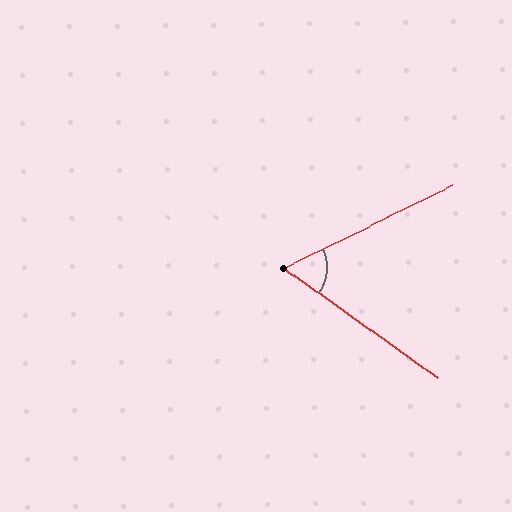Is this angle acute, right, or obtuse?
It is acute.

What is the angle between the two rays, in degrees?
Approximately 62 degrees.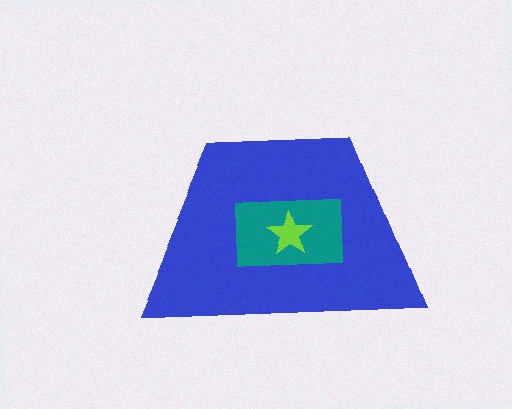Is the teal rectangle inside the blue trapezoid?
Yes.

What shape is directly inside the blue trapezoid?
The teal rectangle.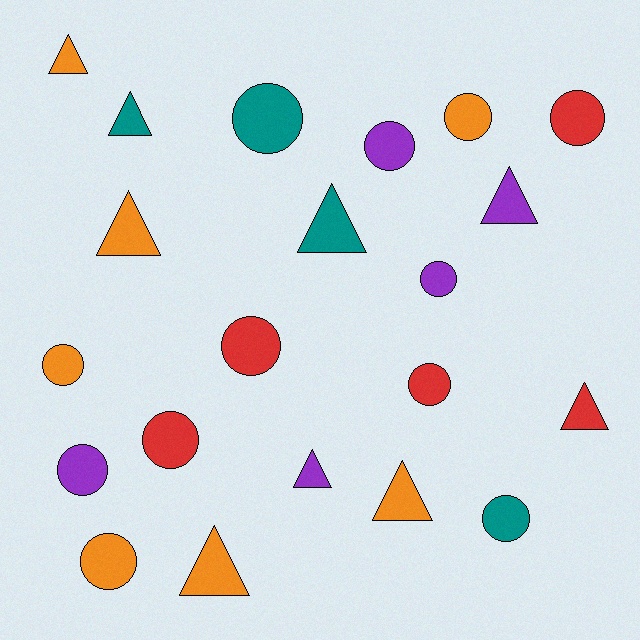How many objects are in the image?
There are 21 objects.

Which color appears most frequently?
Orange, with 7 objects.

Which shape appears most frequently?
Circle, with 12 objects.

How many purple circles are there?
There are 3 purple circles.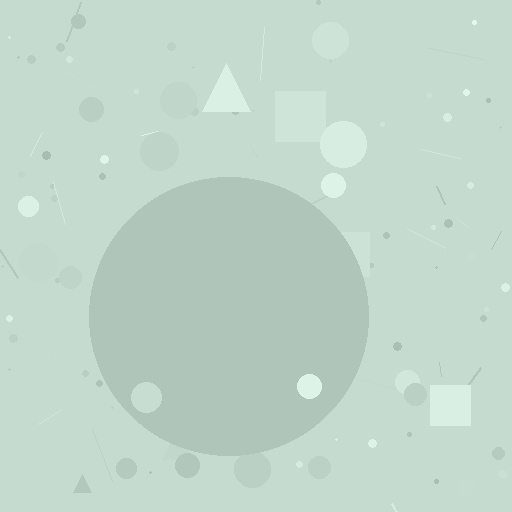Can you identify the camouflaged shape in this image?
The camouflaged shape is a circle.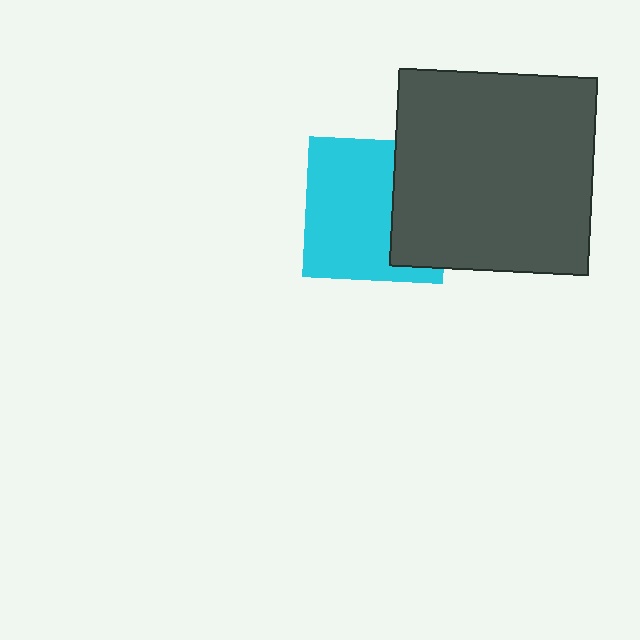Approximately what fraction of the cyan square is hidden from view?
Roughly 35% of the cyan square is hidden behind the dark gray square.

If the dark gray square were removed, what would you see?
You would see the complete cyan square.